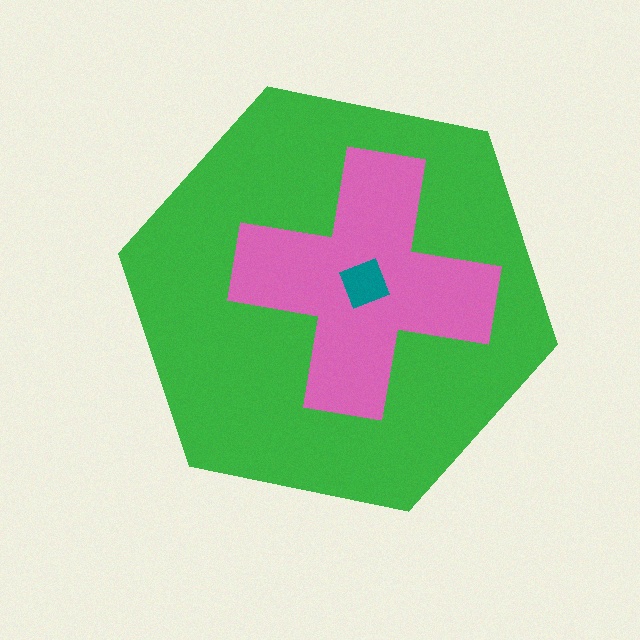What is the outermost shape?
The green hexagon.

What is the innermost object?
The teal diamond.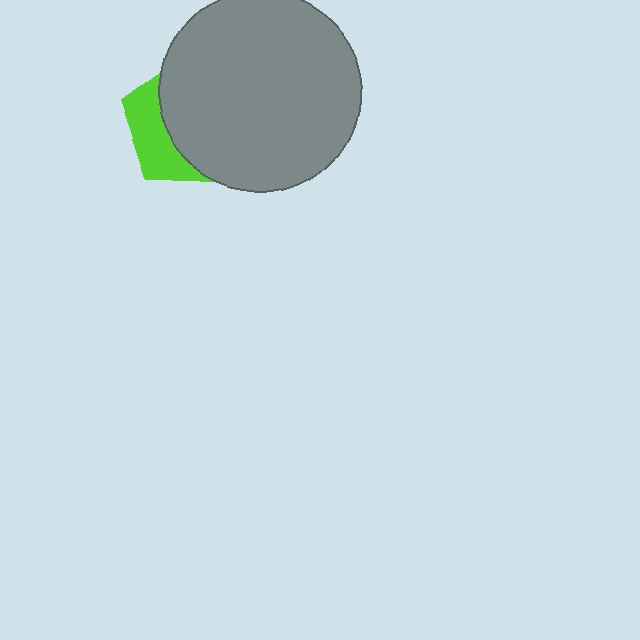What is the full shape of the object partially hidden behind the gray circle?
The partially hidden object is a lime pentagon.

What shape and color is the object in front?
The object in front is a gray circle.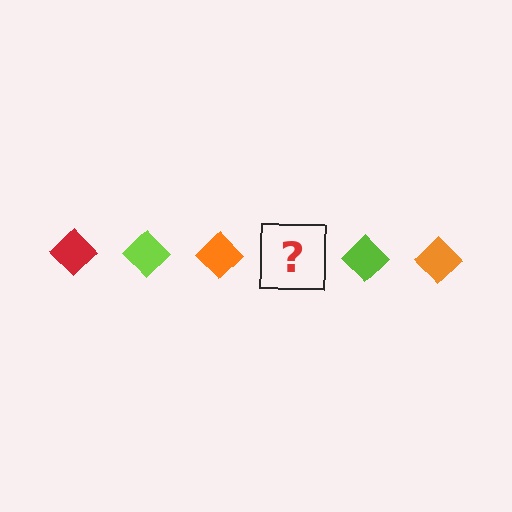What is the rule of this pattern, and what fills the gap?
The rule is that the pattern cycles through red, lime, orange diamonds. The gap should be filled with a red diamond.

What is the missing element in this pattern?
The missing element is a red diamond.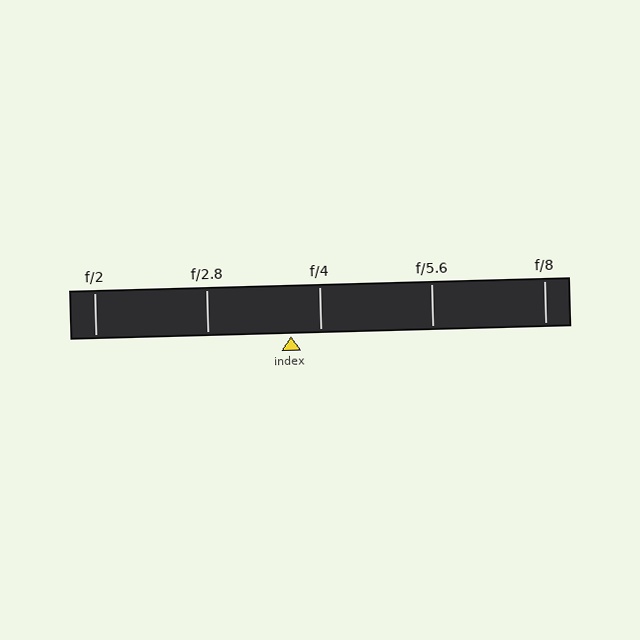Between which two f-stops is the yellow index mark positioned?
The index mark is between f/2.8 and f/4.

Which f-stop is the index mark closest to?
The index mark is closest to f/4.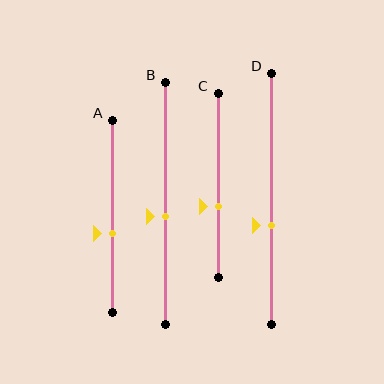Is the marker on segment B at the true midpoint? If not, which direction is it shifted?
No, the marker on segment B is shifted downward by about 6% of the segment length.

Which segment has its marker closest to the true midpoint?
Segment B has its marker closest to the true midpoint.